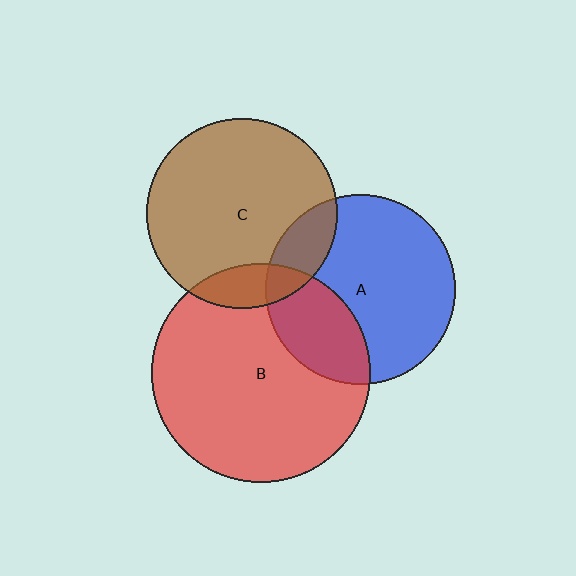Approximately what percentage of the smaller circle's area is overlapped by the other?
Approximately 15%.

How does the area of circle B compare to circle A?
Approximately 1.3 times.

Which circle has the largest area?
Circle B (red).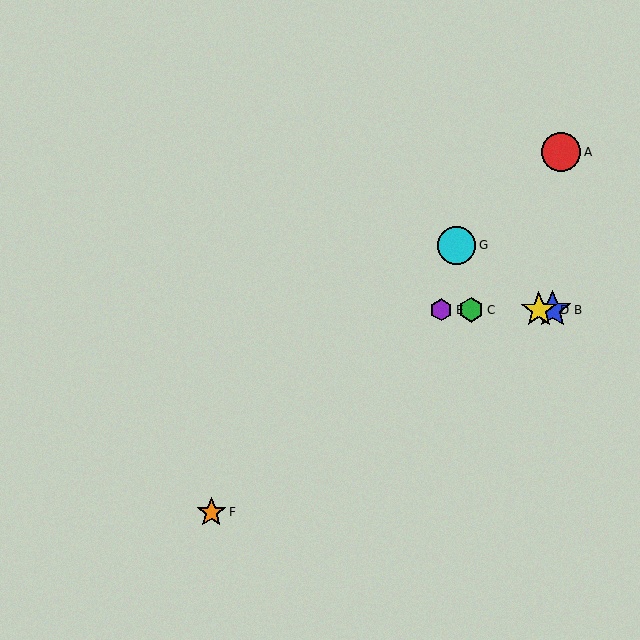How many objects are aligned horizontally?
4 objects (B, C, D, E) are aligned horizontally.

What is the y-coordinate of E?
Object E is at y≈310.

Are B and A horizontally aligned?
No, B is at y≈310 and A is at y≈152.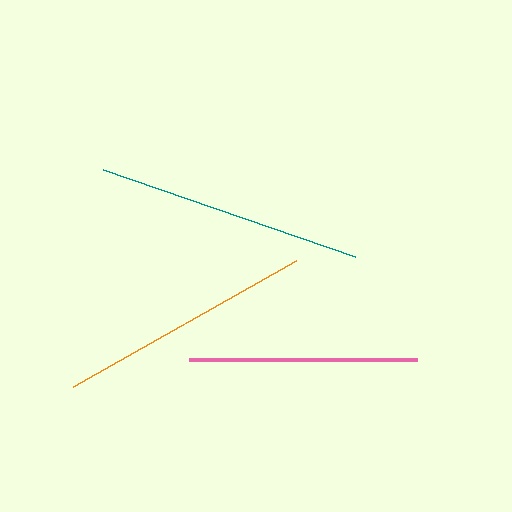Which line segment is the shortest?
The pink line is the shortest at approximately 228 pixels.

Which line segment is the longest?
The teal line is the longest at approximately 267 pixels.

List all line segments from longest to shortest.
From longest to shortest: teal, orange, pink.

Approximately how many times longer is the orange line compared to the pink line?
The orange line is approximately 1.1 times the length of the pink line.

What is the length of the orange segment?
The orange segment is approximately 256 pixels long.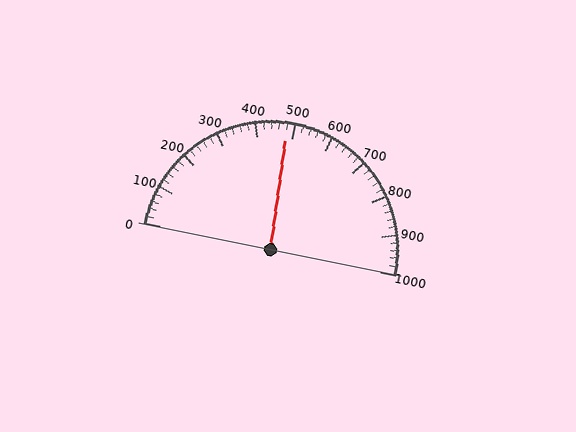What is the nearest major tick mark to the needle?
The nearest major tick mark is 500.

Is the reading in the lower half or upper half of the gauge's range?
The reading is in the lower half of the range (0 to 1000).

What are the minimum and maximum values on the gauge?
The gauge ranges from 0 to 1000.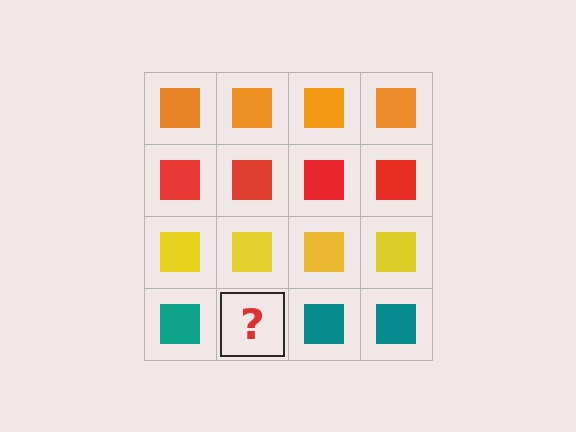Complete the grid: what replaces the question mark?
The question mark should be replaced with a teal square.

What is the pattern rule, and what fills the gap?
The rule is that each row has a consistent color. The gap should be filled with a teal square.